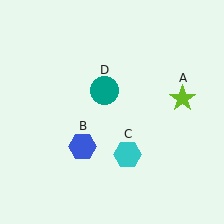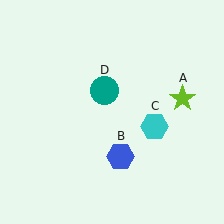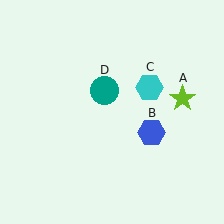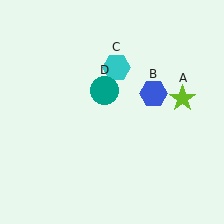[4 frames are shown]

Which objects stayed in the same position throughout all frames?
Lime star (object A) and teal circle (object D) remained stationary.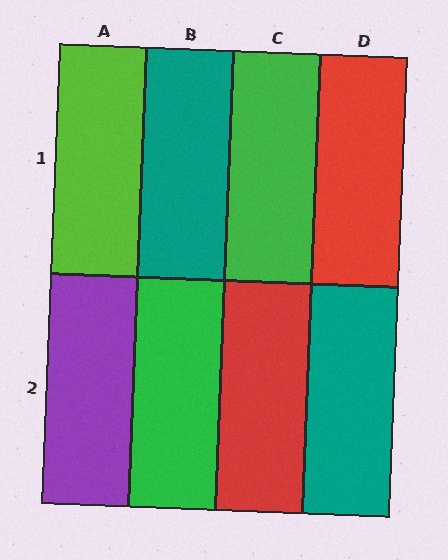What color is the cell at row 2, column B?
Green.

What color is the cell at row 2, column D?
Teal.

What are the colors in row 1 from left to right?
Lime, teal, green, red.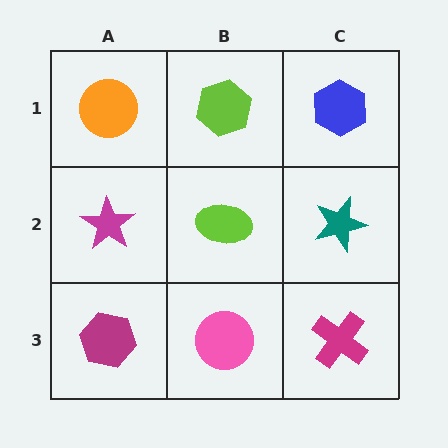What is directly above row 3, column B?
A lime ellipse.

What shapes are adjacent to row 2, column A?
An orange circle (row 1, column A), a magenta hexagon (row 3, column A), a lime ellipse (row 2, column B).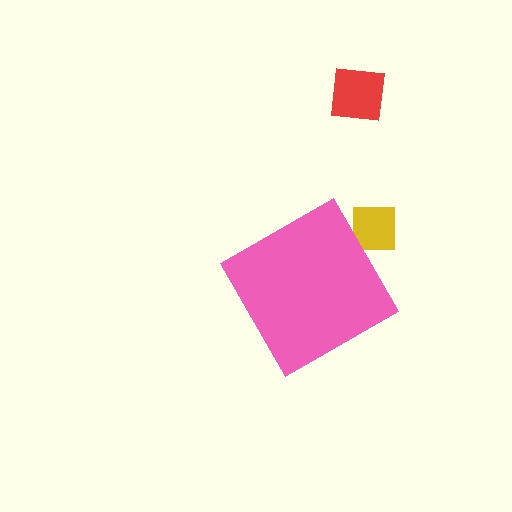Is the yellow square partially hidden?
Yes, the yellow square is partially hidden behind the pink diamond.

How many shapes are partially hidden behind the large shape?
2 shapes are partially hidden.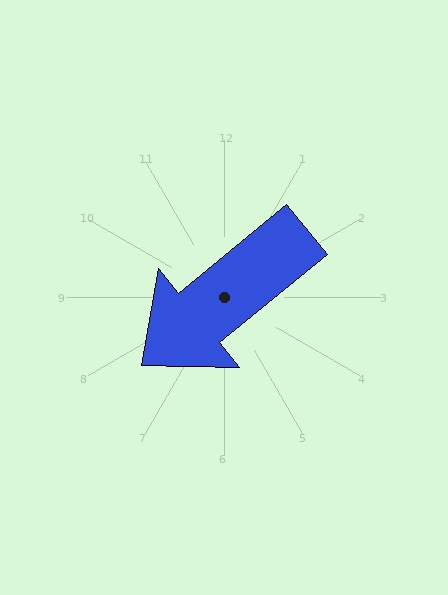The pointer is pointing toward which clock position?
Roughly 8 o'clock.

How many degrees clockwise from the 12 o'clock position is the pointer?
Approximately 231 degrees.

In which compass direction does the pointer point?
Southwest.